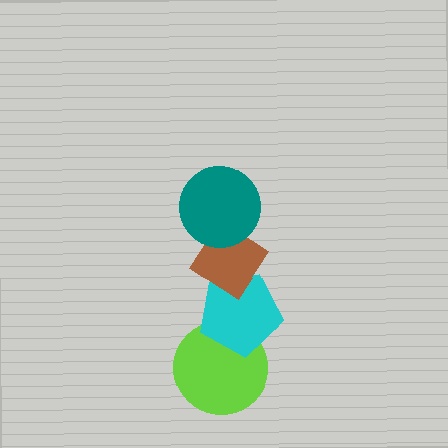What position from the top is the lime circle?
The lime circle is 4th from the top.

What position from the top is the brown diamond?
The brown diamond is 2nd from the top.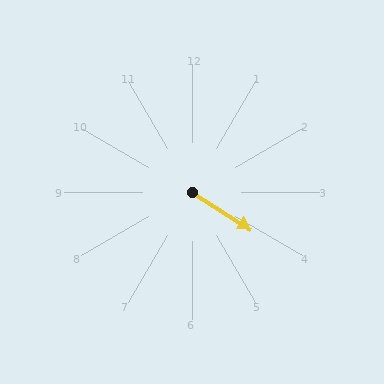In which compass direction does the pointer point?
Southeast.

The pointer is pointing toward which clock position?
Roughly 4 o'clock.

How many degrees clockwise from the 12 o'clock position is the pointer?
Approximately 123 degrees.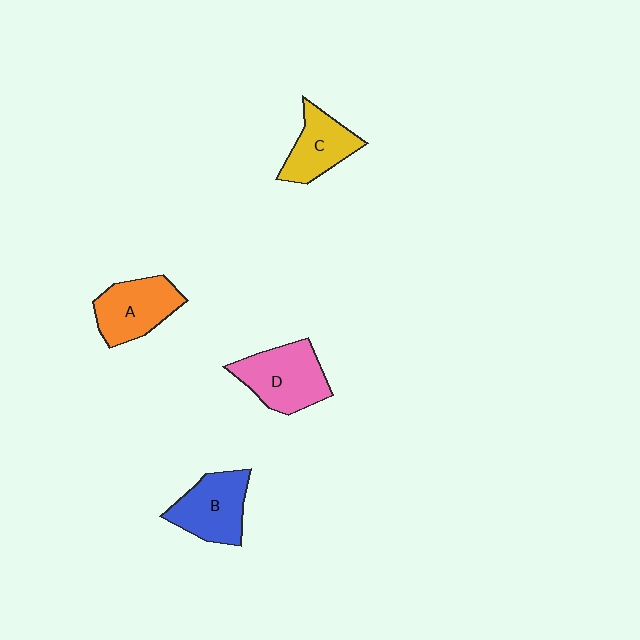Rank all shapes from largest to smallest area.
From largest to smallest: D (pink), B (blue), A (orange), C (yellow).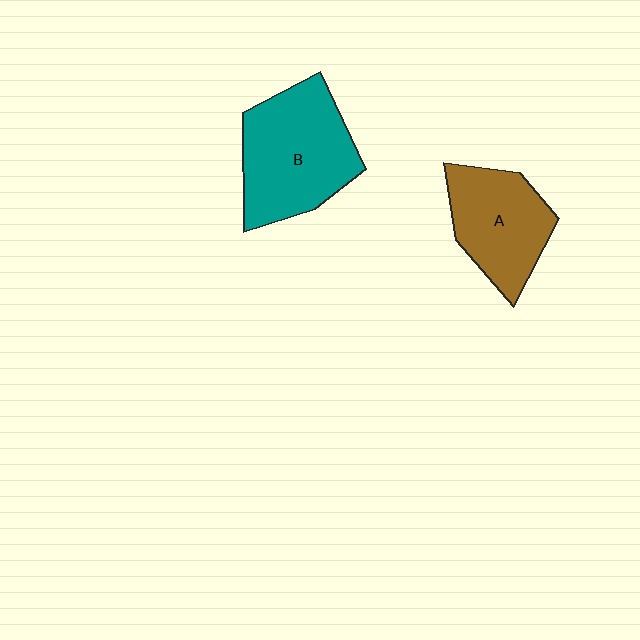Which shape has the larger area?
Shape B (teal).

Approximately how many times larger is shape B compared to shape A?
Approximately 1.3 times.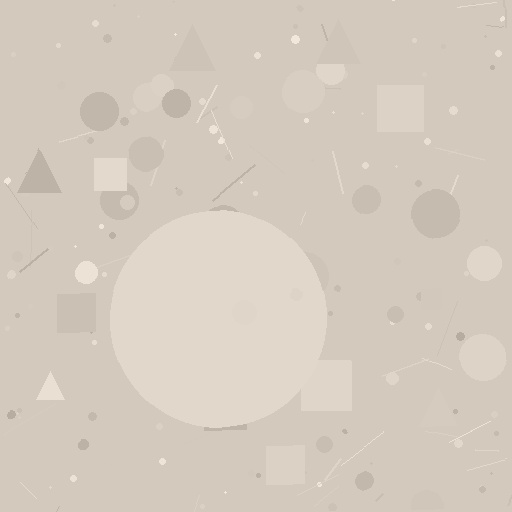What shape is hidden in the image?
A circle is hidden in the image.